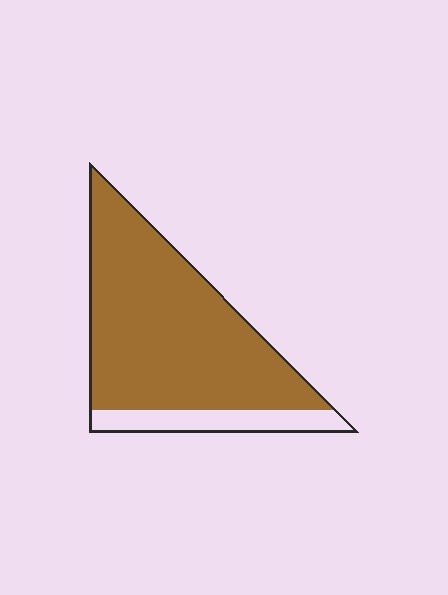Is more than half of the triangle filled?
Yes.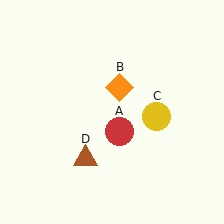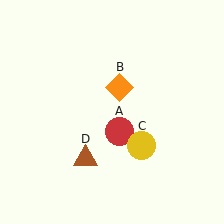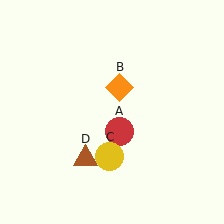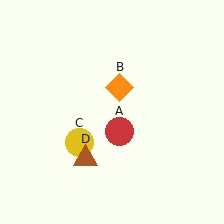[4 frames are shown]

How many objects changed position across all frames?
1 object changed position: yellow circle (object C).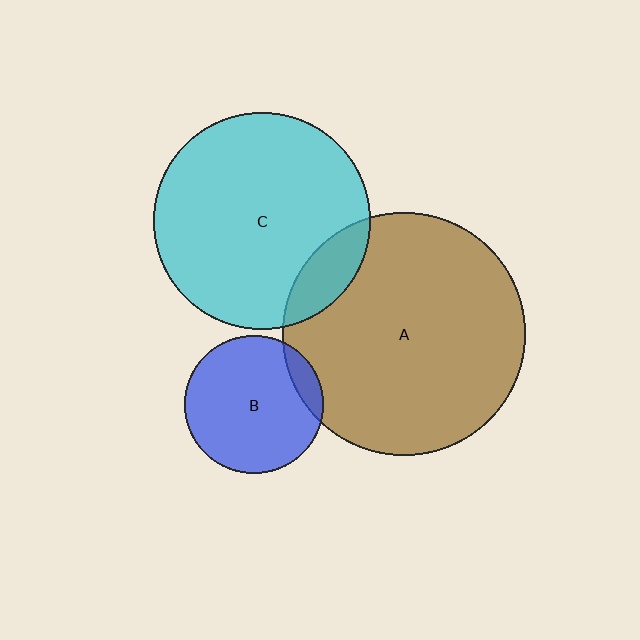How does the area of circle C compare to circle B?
Approximately 2.4 times.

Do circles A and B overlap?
Yes.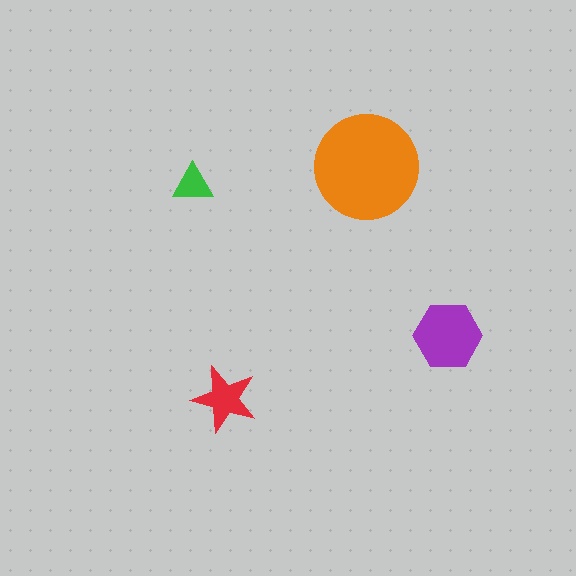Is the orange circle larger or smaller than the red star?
Larger.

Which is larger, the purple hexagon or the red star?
The purple hexagon.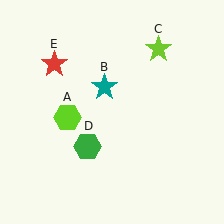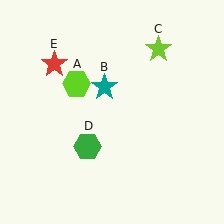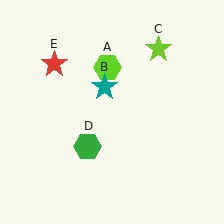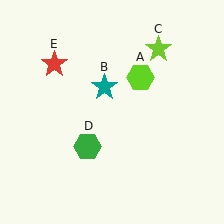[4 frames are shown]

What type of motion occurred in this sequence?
The lime hexagon (object A) rotated clockwise around the center of the scene.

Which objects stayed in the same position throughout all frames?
Teal star (object B) and lime star (object C) and green hexagon (object D) and red star (object E) remained stationary.